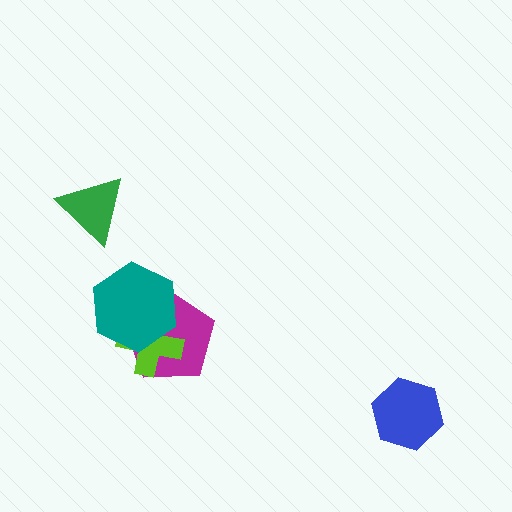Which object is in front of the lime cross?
The teal hexagon is in front of the lime cross.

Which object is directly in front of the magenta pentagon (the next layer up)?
The lime cross is directly in front of the magenta pentagon.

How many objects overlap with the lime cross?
2 objects overlap with the lime cross.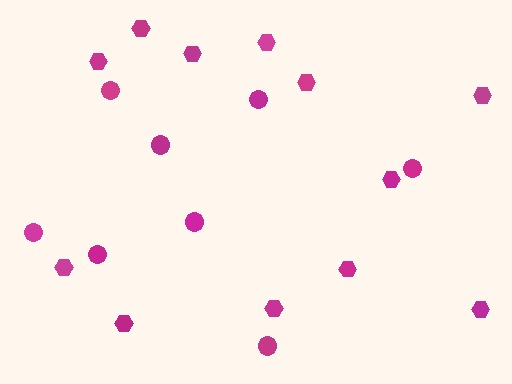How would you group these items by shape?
There are 2 groups: one group of circles (8) and one group of hexagons (12).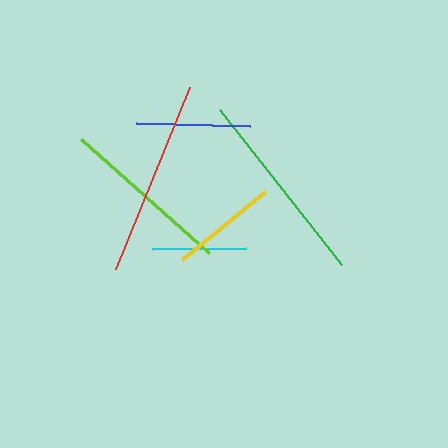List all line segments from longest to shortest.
From longest to shortest: red, green, lime, blue, yellow, cyan.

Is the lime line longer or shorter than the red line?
The red line is longer than the lime line.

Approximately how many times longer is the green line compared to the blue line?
The green line is approximately 1.7 times the length of the blue line.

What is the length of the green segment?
The green segment is approximately 197 pixels long.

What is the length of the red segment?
The red segment is approximately 197 pixels long.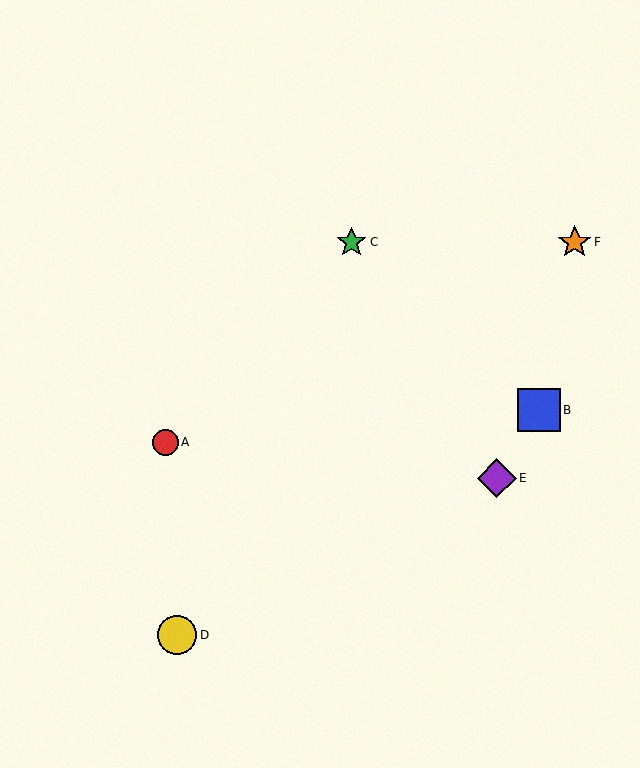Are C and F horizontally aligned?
Yes, both are at y≈242.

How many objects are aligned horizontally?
2 objects (C, F) are aligned horizontally.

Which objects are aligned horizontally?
Objects C, F are aligned horizontally.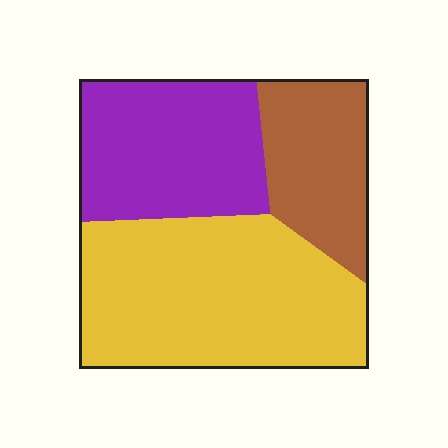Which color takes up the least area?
Brown, at roughly 20%.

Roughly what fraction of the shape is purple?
Purple covers around 30% of the shape.